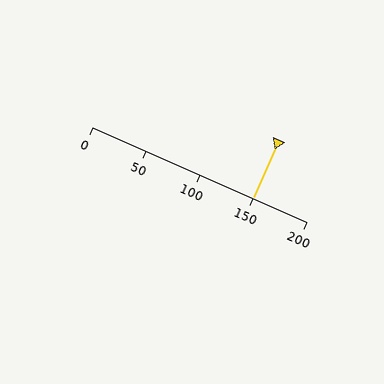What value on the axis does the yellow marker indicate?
The marker indicates approximately 150.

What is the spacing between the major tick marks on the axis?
The major ticks are spaced 50 apart.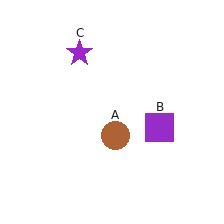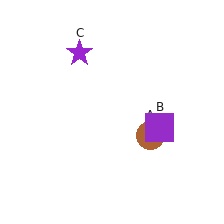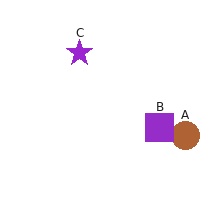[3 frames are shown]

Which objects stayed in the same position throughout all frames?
Purple square (object B) and purple star (object C) remained stationary.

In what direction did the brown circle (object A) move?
The brown circle (object A) moved right.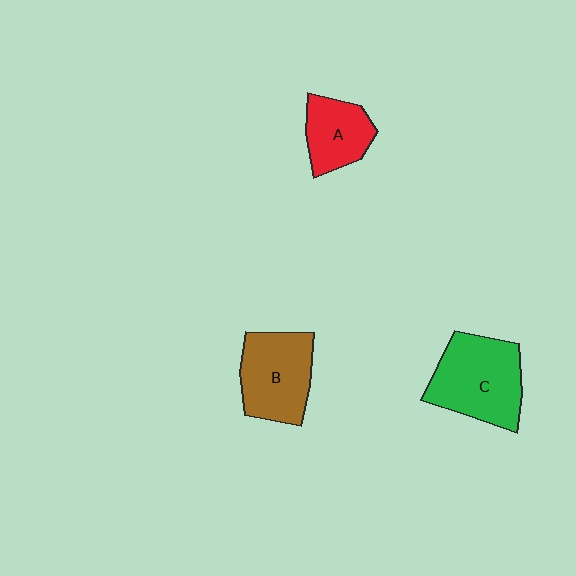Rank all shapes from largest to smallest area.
From largest to smallest: C (green), B (brown), A (red).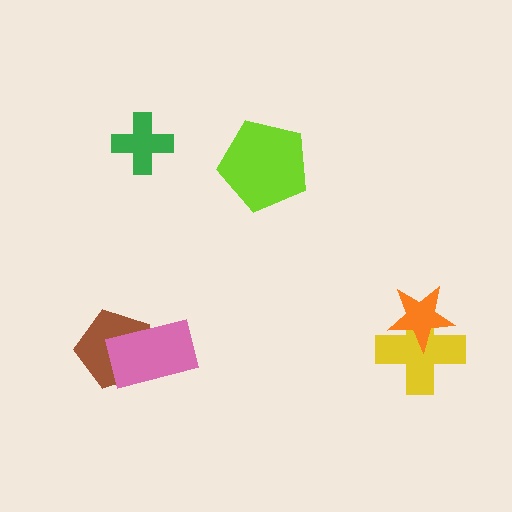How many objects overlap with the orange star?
1 object overlaps with the orange star.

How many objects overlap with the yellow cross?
1 object overlaps with the yellow cross.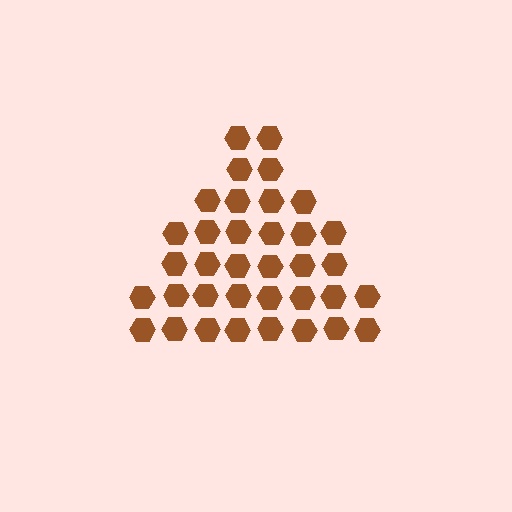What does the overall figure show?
The overall figure shows a triangle.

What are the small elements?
The small elements are hexagons.